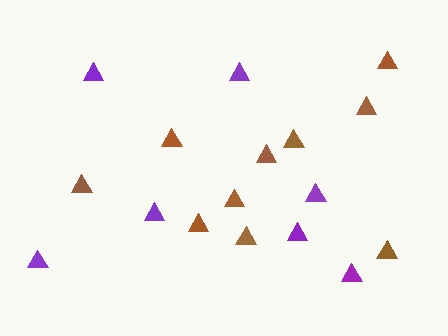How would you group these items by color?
There are 2 groups: one group of brown triangles (10) and one group of purple triangles (7).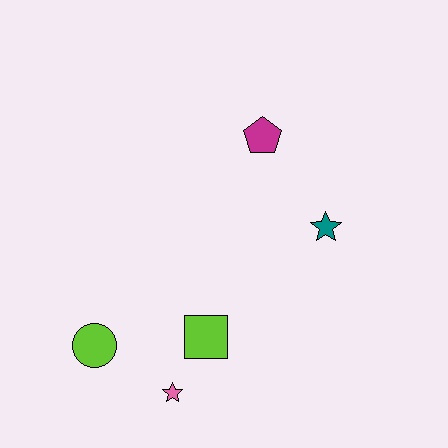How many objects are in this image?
There are 5 objects.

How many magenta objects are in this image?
There is 1 magenta object.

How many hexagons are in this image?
There are no hexagons.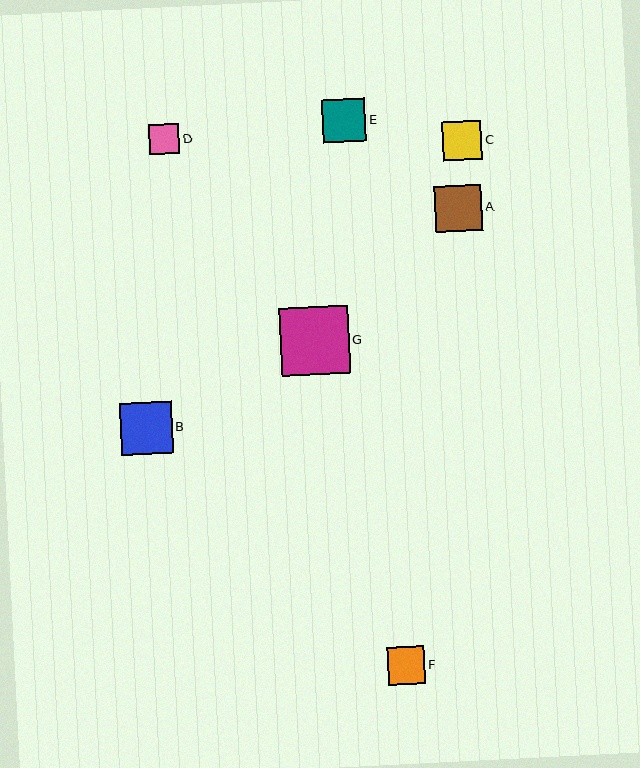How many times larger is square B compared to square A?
Square B is approximately 1.1 times the size of square A.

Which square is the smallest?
Square D is the smallest with a size of approximately 30 pixels.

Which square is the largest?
Square G is the largest with a size of approximately 69 pixels.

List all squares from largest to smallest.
From largest to smallest: G, B, A, E, C, F, D.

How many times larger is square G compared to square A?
Square G is approximately 1.5 times the size of square A.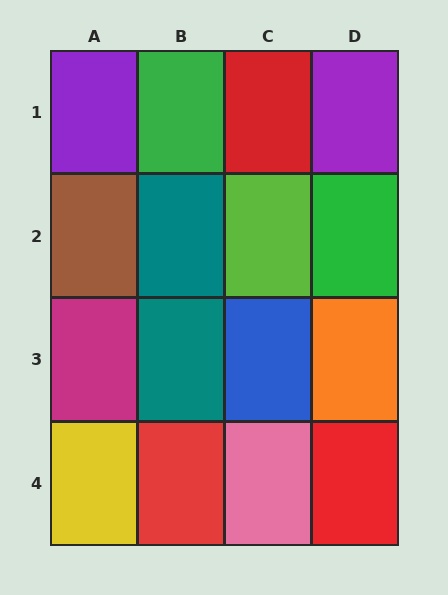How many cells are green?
2 cells are green.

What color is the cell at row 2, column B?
Teal.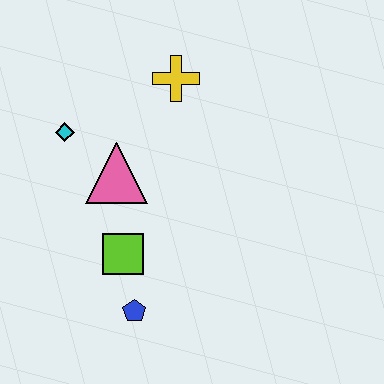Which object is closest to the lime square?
The blue pentagon is closest to the lime square.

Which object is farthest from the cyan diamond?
The blue pentagon is farthest from the cyan diamond.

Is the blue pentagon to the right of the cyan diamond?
Yes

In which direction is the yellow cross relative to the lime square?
The yellow cross is above the lime square.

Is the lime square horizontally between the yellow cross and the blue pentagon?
No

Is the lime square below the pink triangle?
Yes